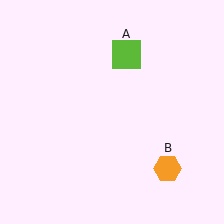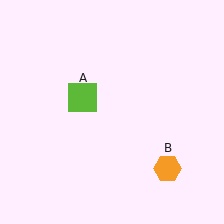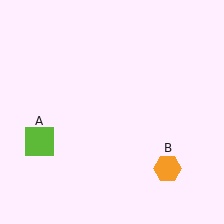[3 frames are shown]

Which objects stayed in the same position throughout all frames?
Orange hexagon (object B) remained stationary.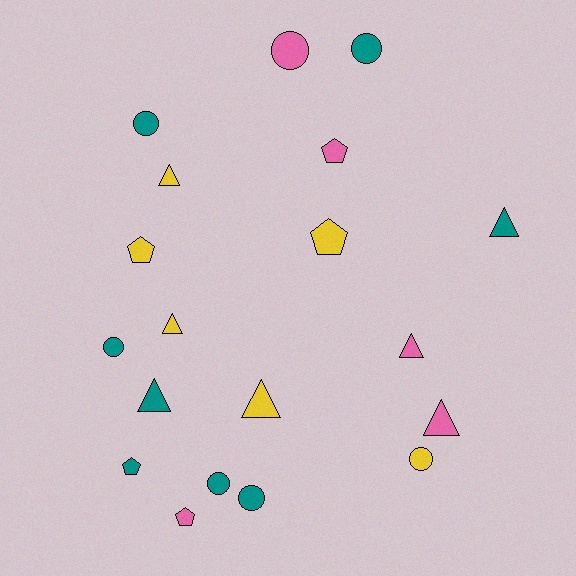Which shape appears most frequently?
Circle, with 7 objects.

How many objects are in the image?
There are 19 objects.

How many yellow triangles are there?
There are 3 yellow triangles.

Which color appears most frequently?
Teal, with 8 objects.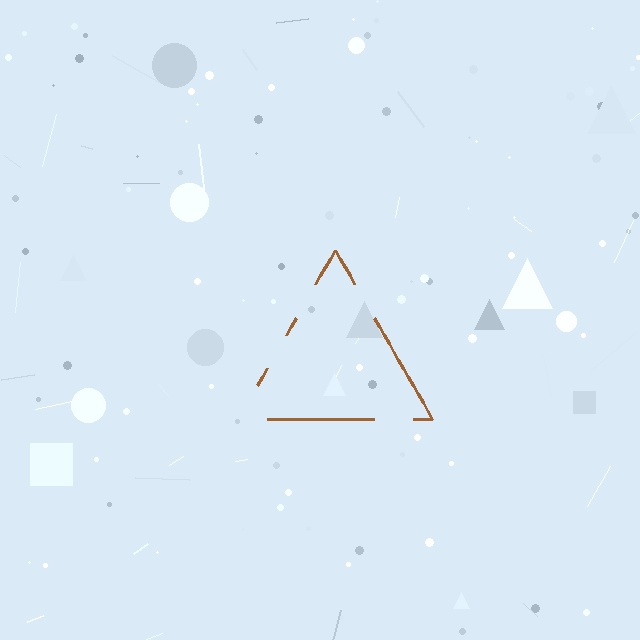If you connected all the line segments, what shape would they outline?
They would outline a triangle.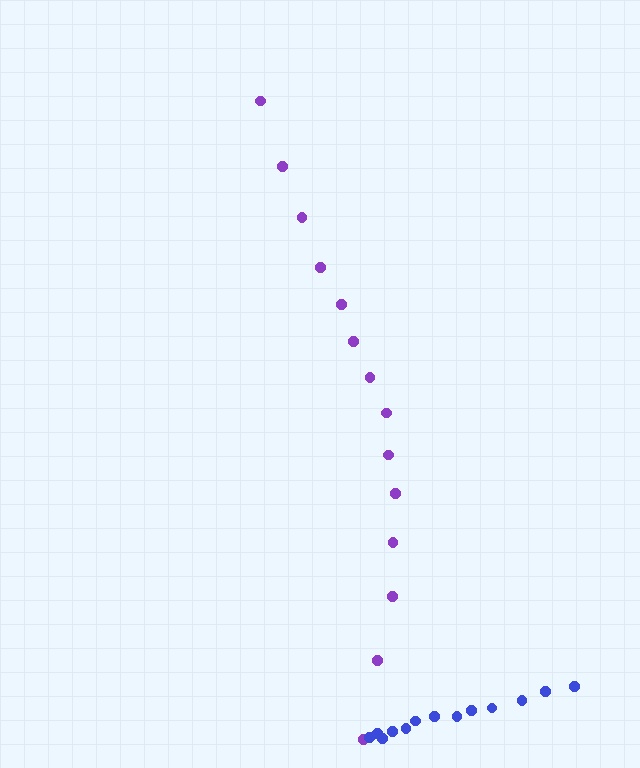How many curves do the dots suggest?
There are 2 distinct paths.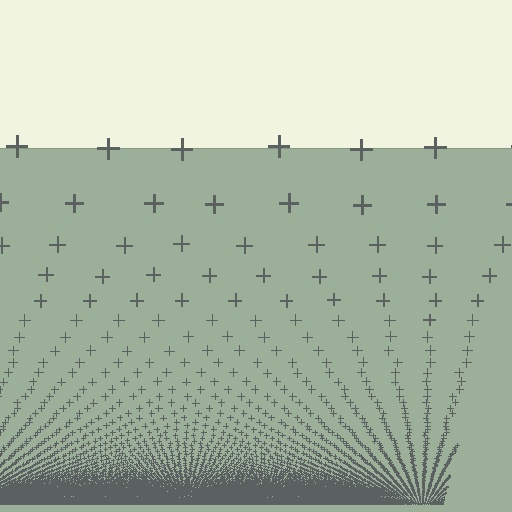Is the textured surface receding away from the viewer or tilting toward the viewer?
The surface appears to tilt toward the viewer. Texture elements get larger and sparser toward the top.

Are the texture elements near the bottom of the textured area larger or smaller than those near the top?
Smaller. The gradient is inverted — elements near the bottom are smaller and denser.